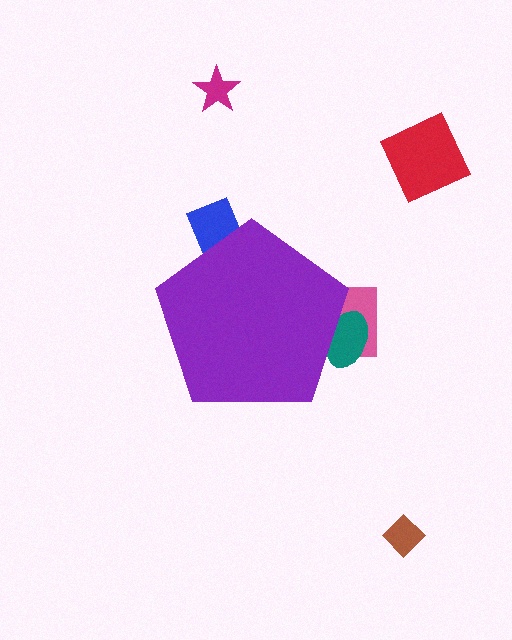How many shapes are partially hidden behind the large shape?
3 shapes are partially hidden.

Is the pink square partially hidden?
Yes, the pink square is partially hidden behind the purple pentagon.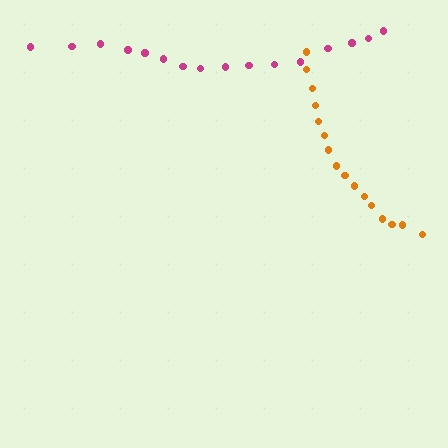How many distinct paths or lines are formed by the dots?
There are 2 distinct paths.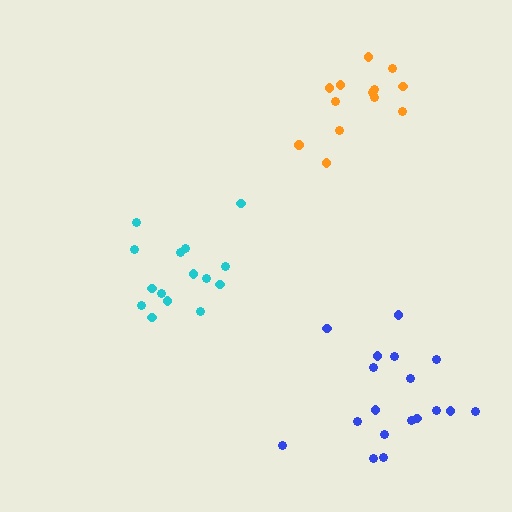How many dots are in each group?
Group 1: 13 dots, Group 2: 15 dots, Group 3: 18 dots (46 total).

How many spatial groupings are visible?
There are 3 spatial groupings.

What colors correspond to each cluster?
The clusters are colored: orange, cyan, blue.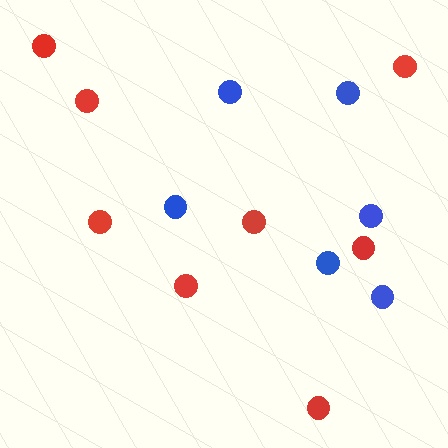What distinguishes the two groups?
There are 2 groups: one group of blue circles (6) and one group of red circles (8).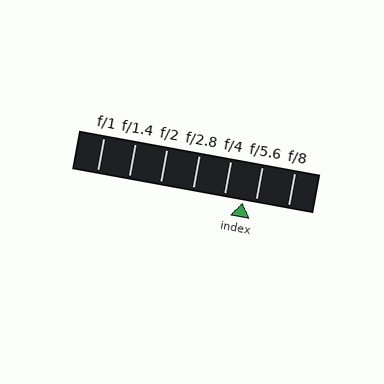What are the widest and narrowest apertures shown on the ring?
The widest aperture shown is f/1 and the narrowest is f/8.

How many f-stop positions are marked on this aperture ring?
There are 7 f-stop positions marked.